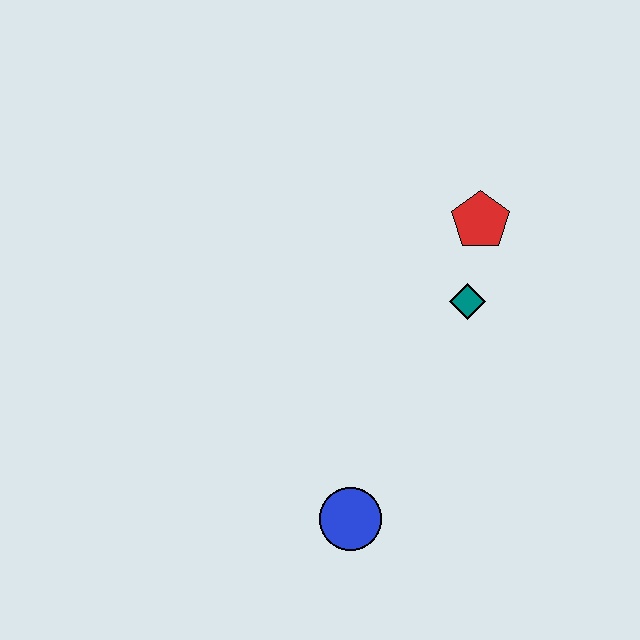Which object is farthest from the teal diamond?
The blue circle is farthest from the teal diamond.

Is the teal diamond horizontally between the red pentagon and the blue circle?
Yes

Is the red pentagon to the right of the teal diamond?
Yes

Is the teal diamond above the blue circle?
Yes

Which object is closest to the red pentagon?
The teal diamond is closest to the red pentagon.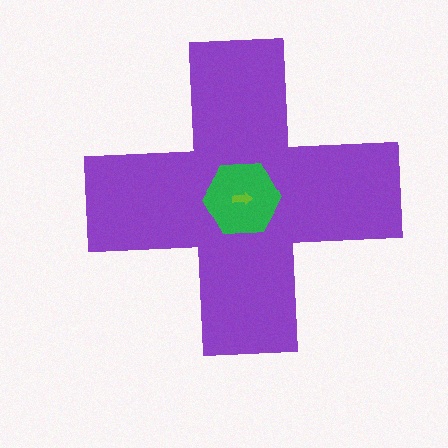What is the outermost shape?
The purple cross.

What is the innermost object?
The lime arrow.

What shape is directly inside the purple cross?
The green hexagon.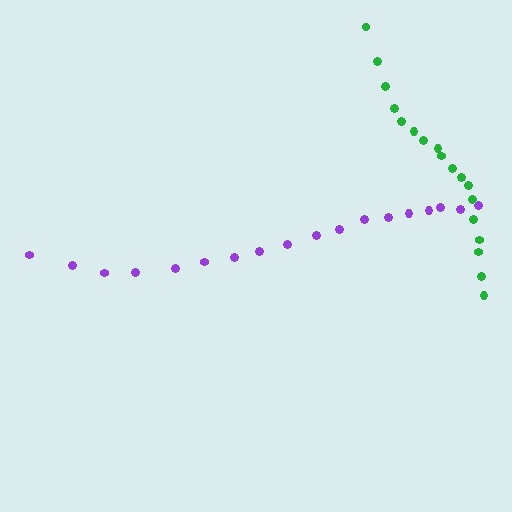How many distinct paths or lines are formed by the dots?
There are 2 distinct paths.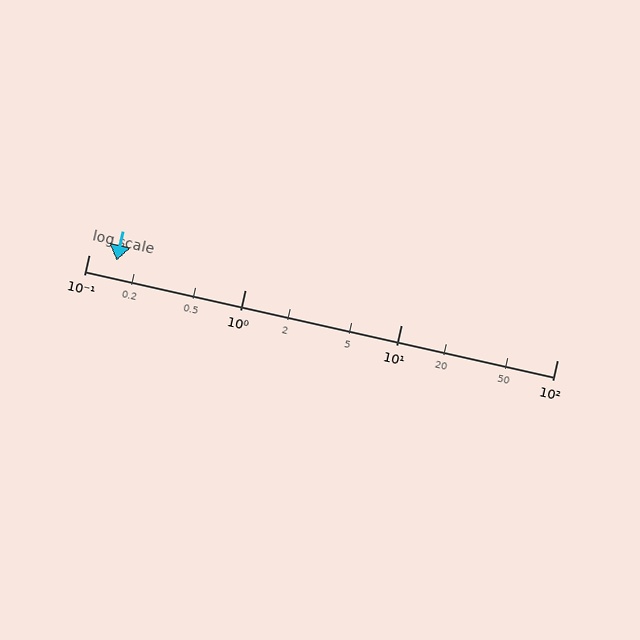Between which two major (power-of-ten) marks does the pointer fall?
The pointer is between 0.1 and 1.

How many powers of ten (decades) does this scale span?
The scale spans 3 decades, from 0.1 to 100.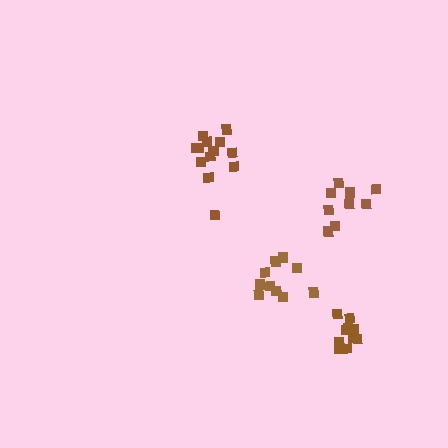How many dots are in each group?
Group 1: 9 dots, Group 2: 10 dots, Group 3: 10 dots, Group 4: 13 dots (42 total).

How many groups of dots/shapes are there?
There are 4 groups.